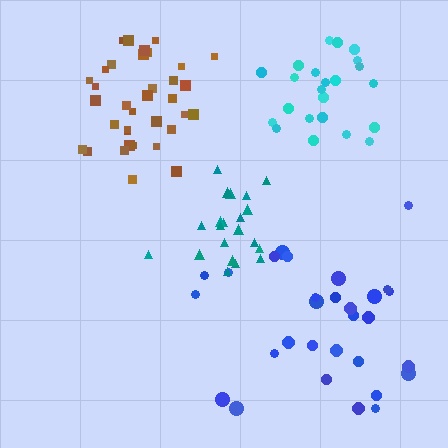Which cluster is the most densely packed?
Teal.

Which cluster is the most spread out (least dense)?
Blue.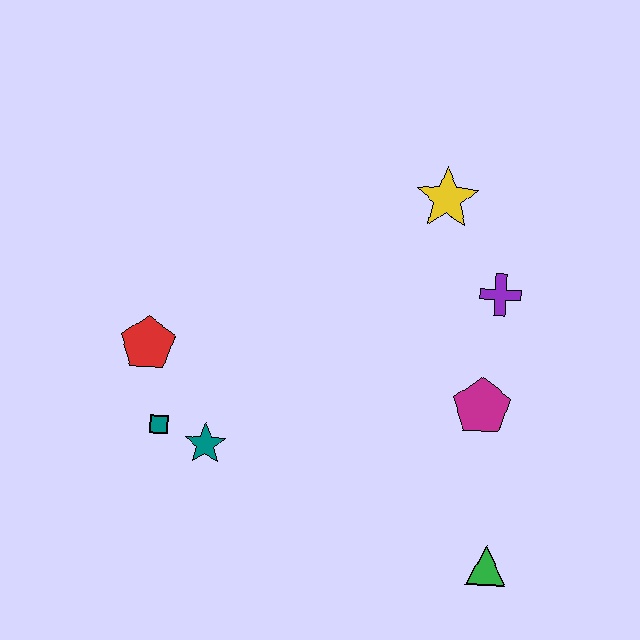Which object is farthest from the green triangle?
The red pentagon is farthest from the green triangle.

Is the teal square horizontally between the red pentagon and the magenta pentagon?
Yes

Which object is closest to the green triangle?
The magenta pentagon is closest to the green triangle.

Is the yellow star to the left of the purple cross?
Yes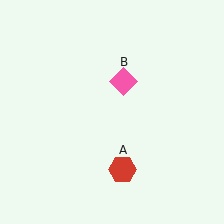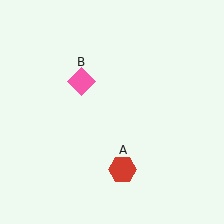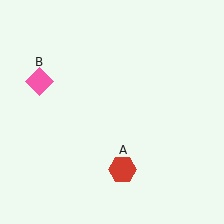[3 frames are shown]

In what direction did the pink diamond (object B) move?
The pink diamond (object B) moved left.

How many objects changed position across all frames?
1 object changed position: pink diamond (object B).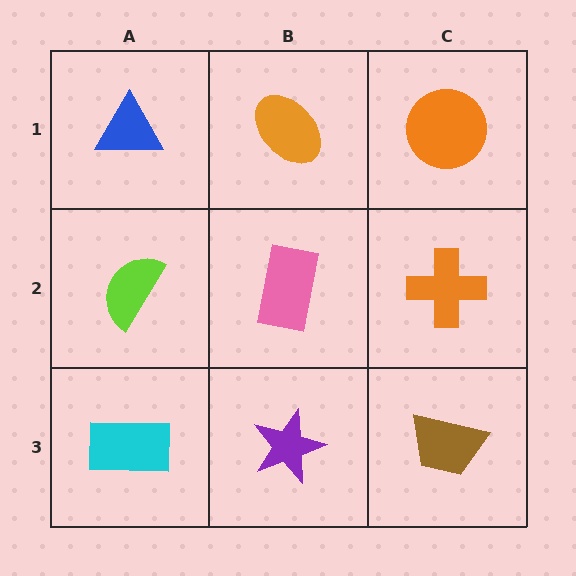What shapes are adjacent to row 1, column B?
A pink rectangle (row 2, column B), a blue triangle (row 1, column A), an orange circle (row 1, column C).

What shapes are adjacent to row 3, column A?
A lime semicircle (row 2, column A), a purple star (row 3, column B).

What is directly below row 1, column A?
A lime semicircle.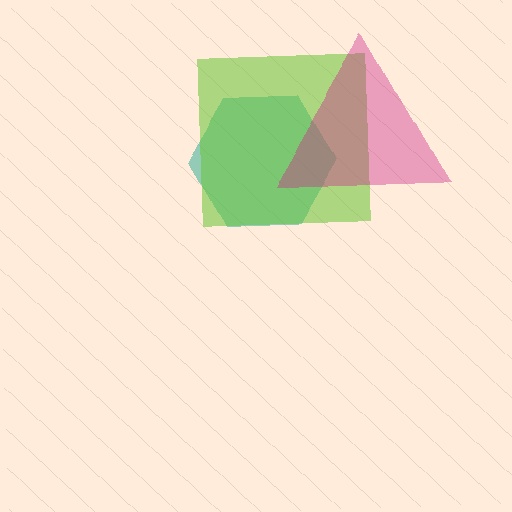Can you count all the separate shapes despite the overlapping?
Yes, there are 3 separate shapes.